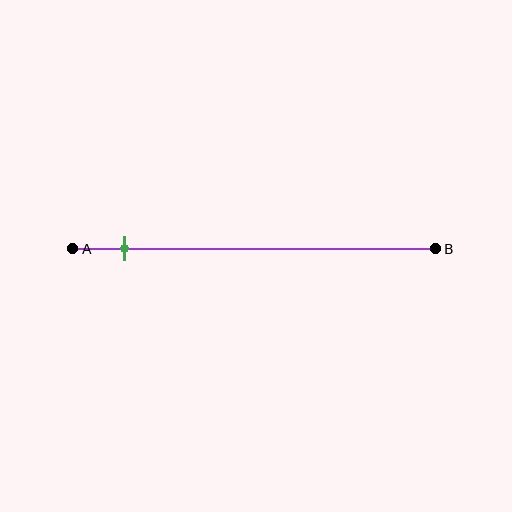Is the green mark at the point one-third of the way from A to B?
No, the mark is at about 15% from A, not at the 33% one-third point.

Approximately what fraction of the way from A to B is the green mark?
The green mark is approximately 15% of the way from A to B.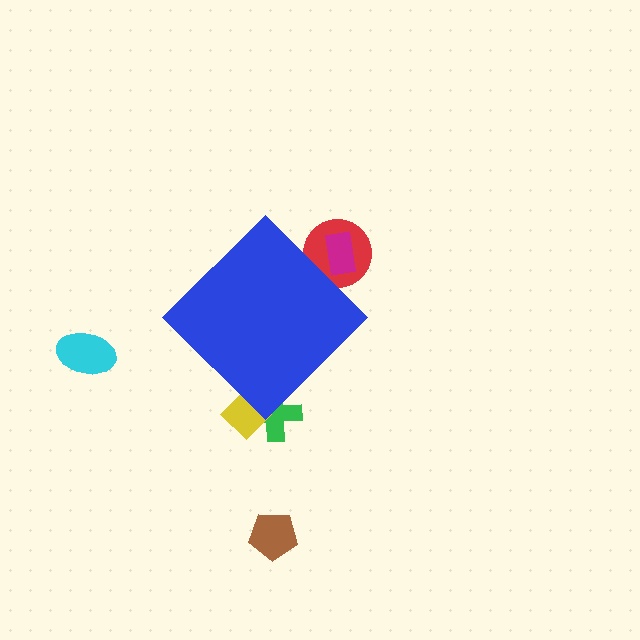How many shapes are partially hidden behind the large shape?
4 shapes are partially hidden.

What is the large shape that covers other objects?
A blue diamond.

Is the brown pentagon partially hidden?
No, the brown pentagon is fully visible.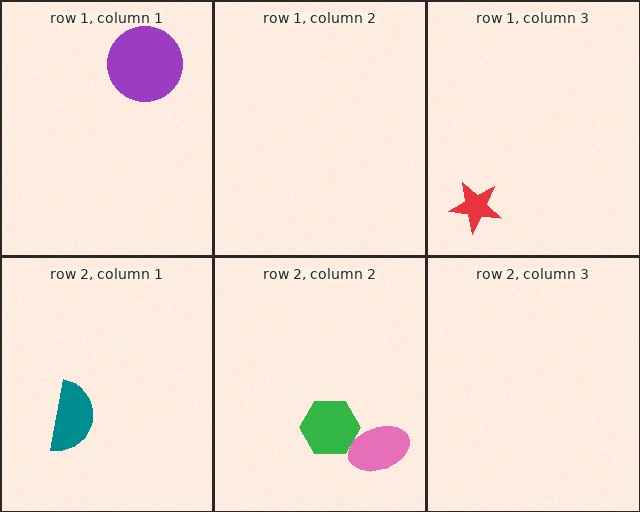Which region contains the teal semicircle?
The row 2, column 1 region.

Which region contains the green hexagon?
The row 2, column 2 region.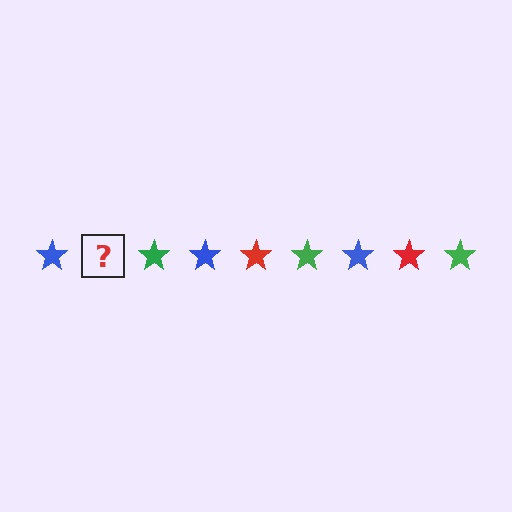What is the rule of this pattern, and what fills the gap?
The rule is that the pattern cycles through blue, red, green stars. The gap should be filled with a red star.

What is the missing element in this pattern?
The missing element is a red star.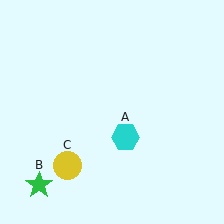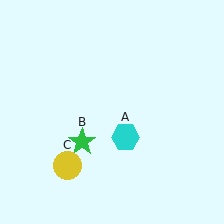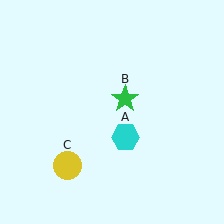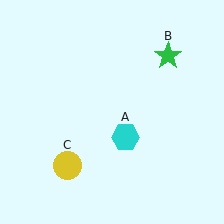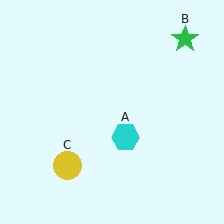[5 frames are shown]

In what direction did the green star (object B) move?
The green star (object B) moved up and to the right.